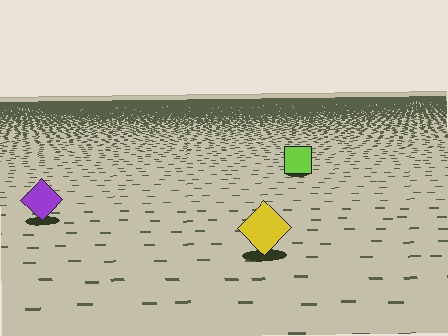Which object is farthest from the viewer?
The lime square is farthest from the viewer. It appears smaller and the ground texture around it is denser.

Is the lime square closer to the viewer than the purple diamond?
No. The purple diamond is closer — you can tell from the texture gradient: the ground texture is coarser near it.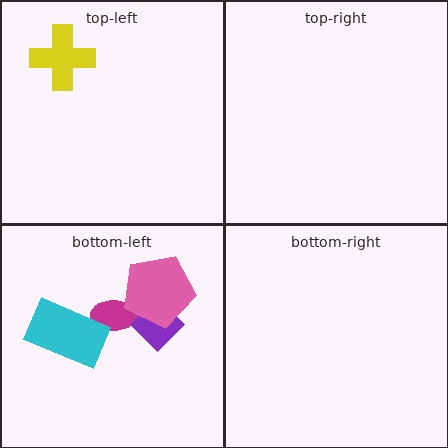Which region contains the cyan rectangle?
The bottom-left region.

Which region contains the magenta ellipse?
The bottom-left region.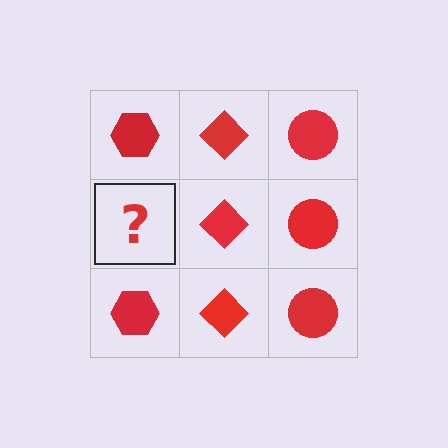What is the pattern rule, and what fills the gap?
The rule is that each column has a consistent shape. The gap should be filled with a red hexagon.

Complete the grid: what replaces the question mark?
The question mark should be replaced with a red hexagon.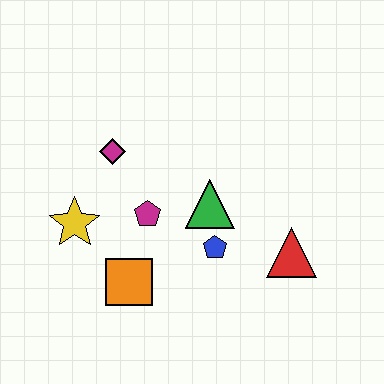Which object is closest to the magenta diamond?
The magenta pentagon is closest to the magenta diamond.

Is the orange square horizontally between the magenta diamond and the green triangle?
Yes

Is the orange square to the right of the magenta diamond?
Yes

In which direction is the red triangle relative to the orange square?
The red triangle is to the right of the orange square.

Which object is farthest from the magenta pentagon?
The red triangle is farthest from the magenta pentagon.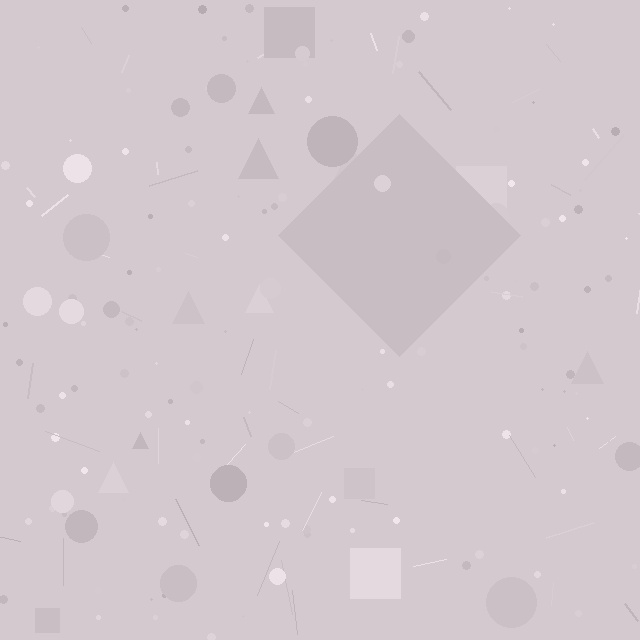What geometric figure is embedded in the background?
A diamond is embedded in the background.